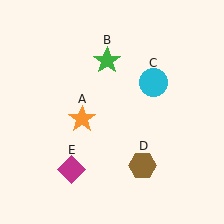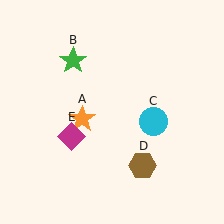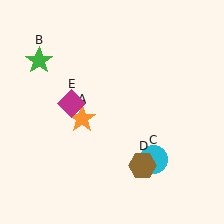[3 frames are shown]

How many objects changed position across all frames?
3 objects changed position: green star (object B), cyan circle (object C), magenta diamond (object E).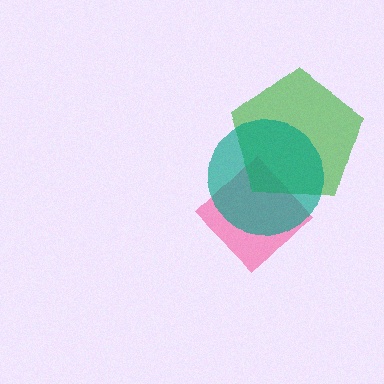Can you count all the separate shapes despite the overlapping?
Yes, there are 3 separate shapes.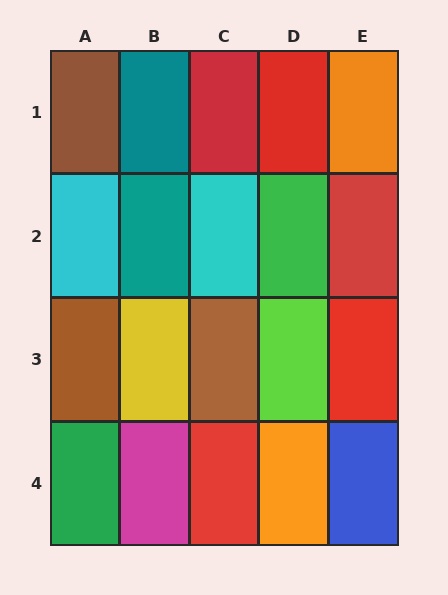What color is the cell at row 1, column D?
Red.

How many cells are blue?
1 cell is blue.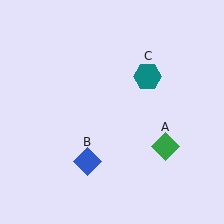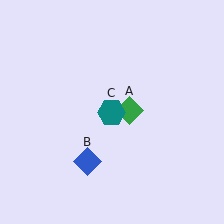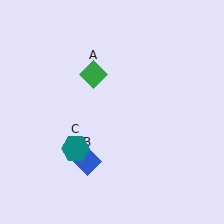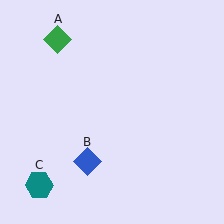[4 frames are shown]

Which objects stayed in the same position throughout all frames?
Blue diamond (object B) remained stationary.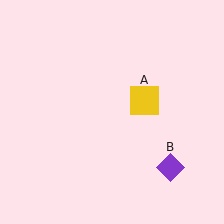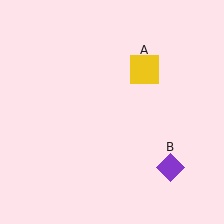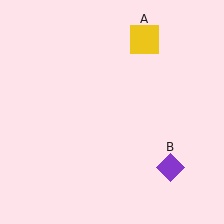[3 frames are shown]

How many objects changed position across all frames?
1 object changed position: yellow square (object A).